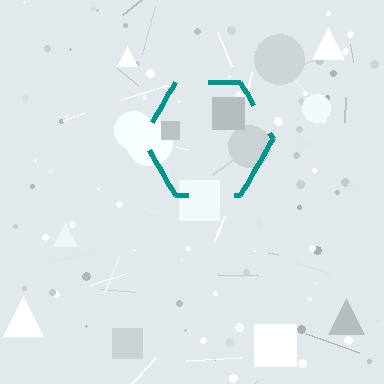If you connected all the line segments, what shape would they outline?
They would outline a hexagon.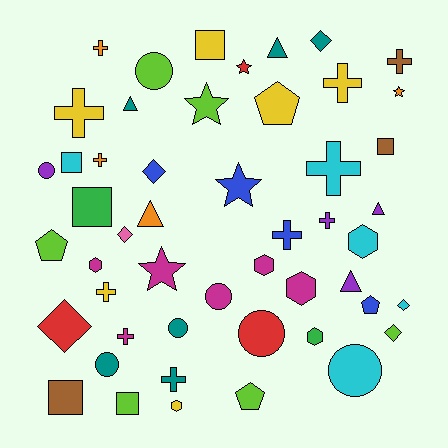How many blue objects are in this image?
There are 4 blue objects.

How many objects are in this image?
There are 50 objects.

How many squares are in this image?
There are 6 squares.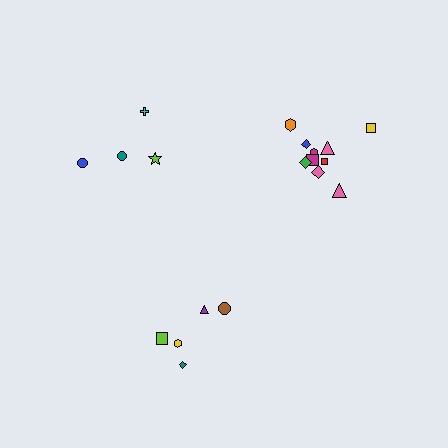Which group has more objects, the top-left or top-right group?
The top-right group.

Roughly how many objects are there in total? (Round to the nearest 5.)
Roughly 20 objects in total.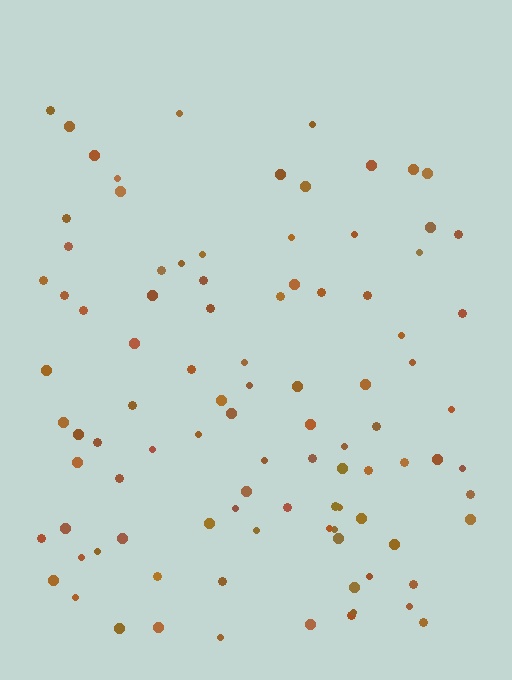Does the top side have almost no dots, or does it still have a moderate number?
Still a moderate number, just noticeably fewer than the bottom.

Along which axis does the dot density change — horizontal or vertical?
Vertical.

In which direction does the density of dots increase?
From top to bottom, with the bottom side densest.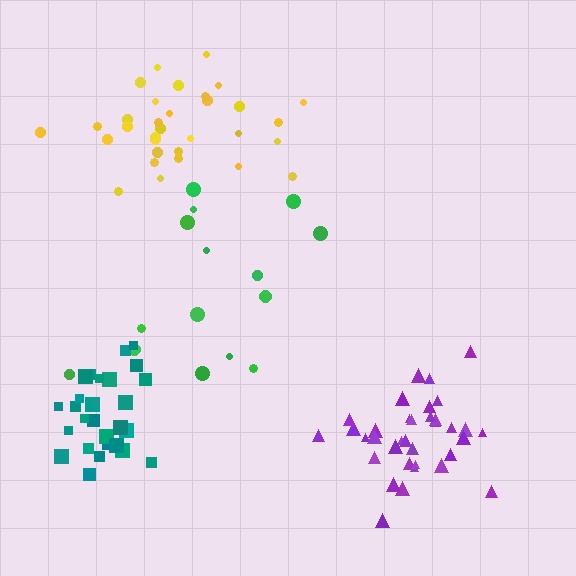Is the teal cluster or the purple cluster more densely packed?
Purple.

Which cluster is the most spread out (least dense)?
Green.